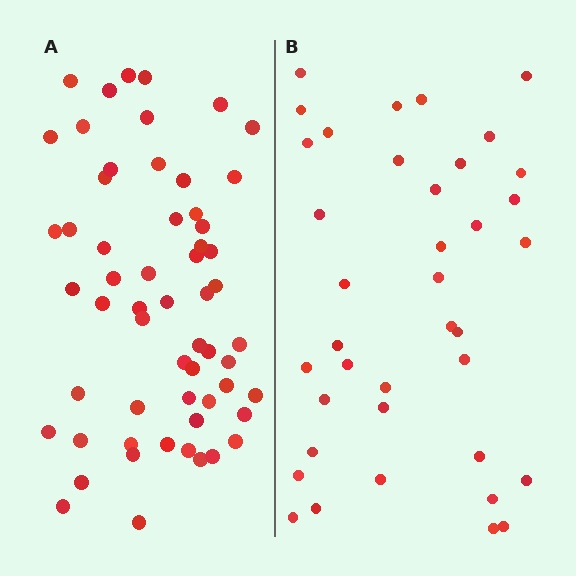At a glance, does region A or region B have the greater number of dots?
Region A (the left region) has more dots.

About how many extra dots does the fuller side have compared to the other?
Region A has approximately 20 more dots than region B.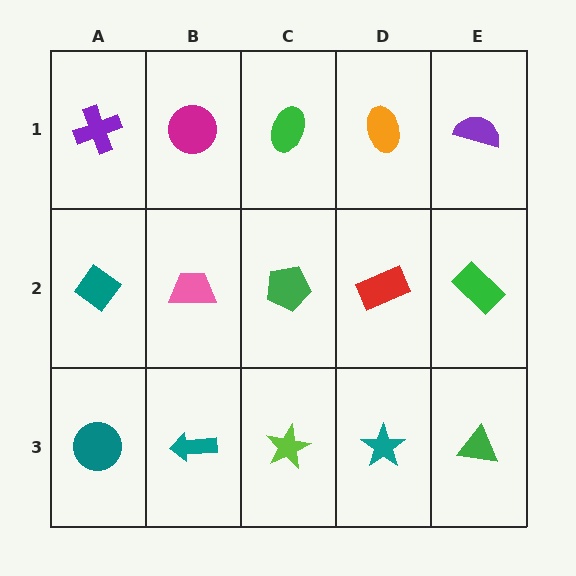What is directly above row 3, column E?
A green rectangle.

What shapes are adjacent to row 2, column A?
A purple cross (row 1, column A), a teal circle (row 3, column A), a pink trapezoid (row 2, column B).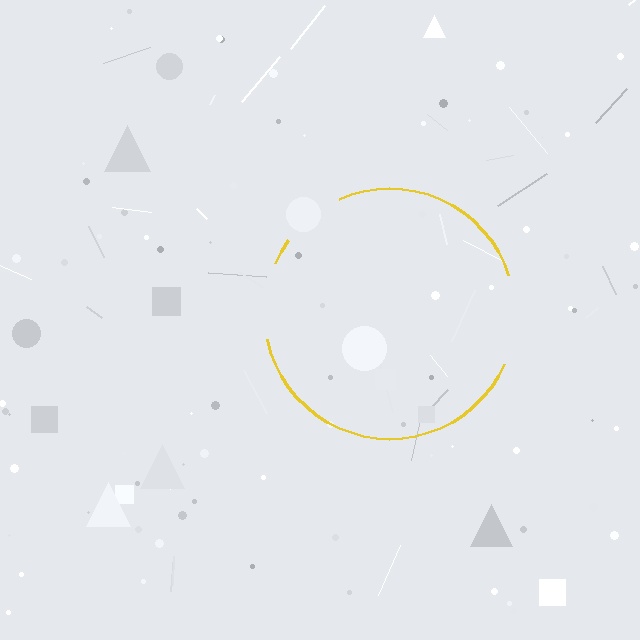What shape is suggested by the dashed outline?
The dashed outline suggests a circle.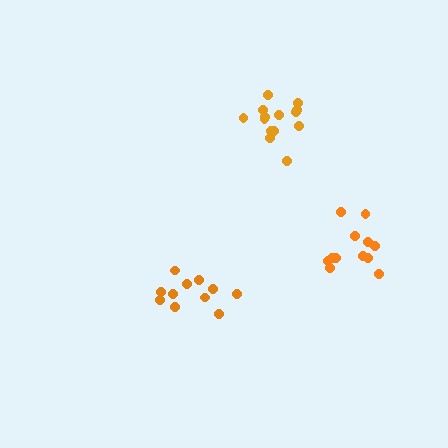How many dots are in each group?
Group 1: 11 dots, Group 2: 14 dots, Group 3: 12 dots (37 total).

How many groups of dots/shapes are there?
There are 3 groups.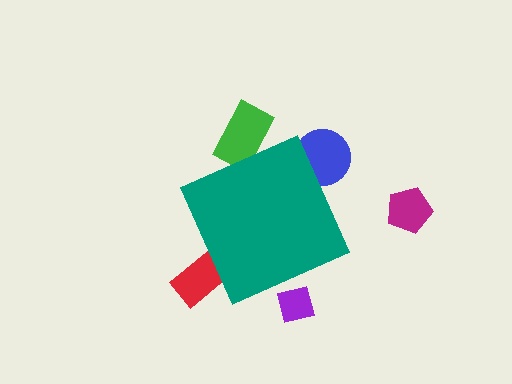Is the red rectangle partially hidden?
Yes, the red rectangle is partially hidden behind the teal diamond.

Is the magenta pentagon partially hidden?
No, the magenta pentagon is fully visible.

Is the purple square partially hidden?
Yes, the purple square is partially hidden behind the teal diamond.